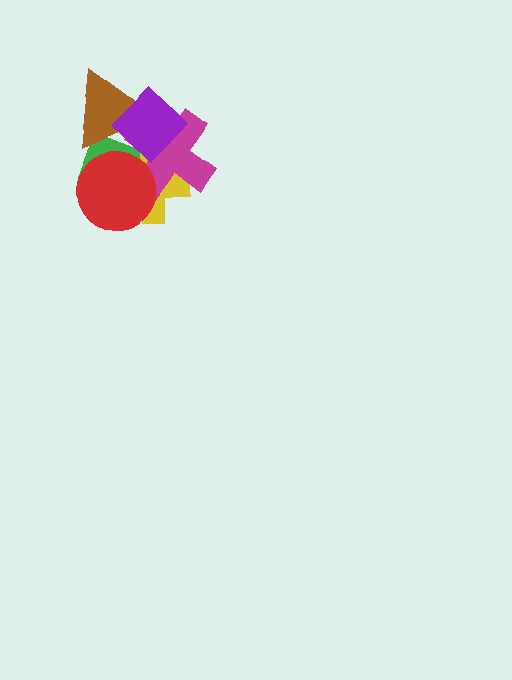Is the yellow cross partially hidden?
Yes, it is partially covered by another shape.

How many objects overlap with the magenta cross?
5 objects overlap with the magenta cross.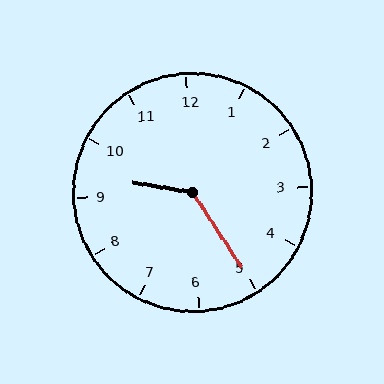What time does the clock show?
9:25.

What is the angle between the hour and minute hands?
Approximately 132 degrees.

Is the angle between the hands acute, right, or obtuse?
It is obtuse.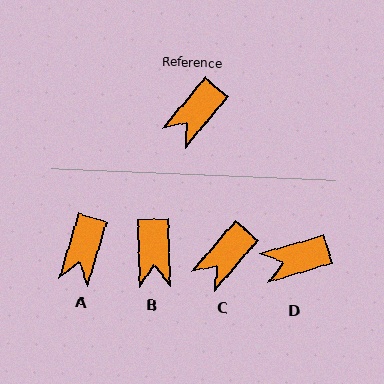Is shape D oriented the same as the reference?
No, it is off by about 33 degrees.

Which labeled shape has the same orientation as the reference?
C.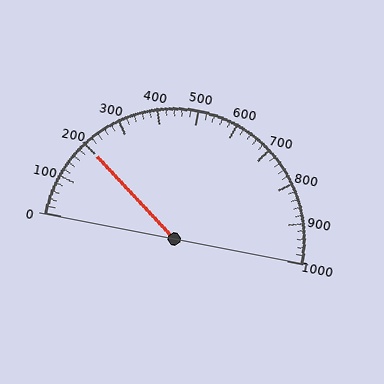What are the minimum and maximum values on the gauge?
The gauge ranges from 0 to 1000.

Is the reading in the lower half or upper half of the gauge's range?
The reading is in the lower half of the range (0 to 1000).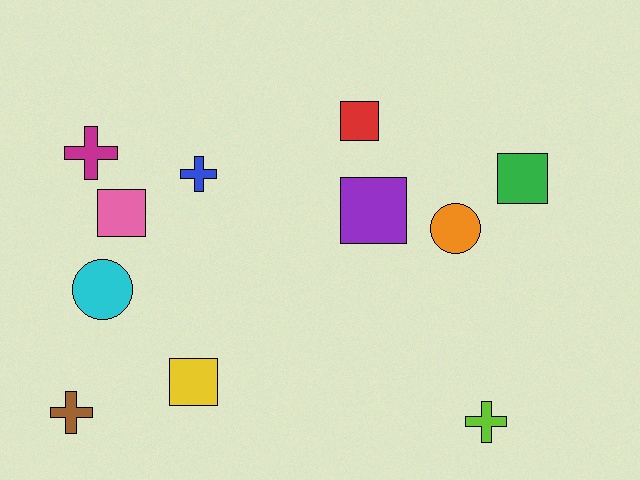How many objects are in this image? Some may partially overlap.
There are 11 objects.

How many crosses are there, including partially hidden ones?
There are 4 crosses.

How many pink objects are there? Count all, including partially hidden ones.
There is 1 pink object.